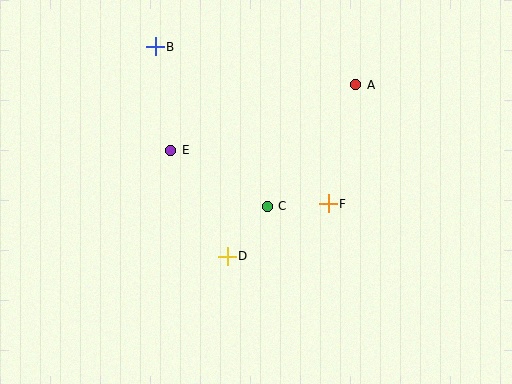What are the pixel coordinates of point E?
Point E is at (171, 150).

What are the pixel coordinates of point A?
Point A is at (356, 85).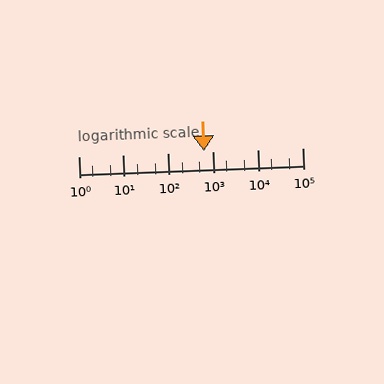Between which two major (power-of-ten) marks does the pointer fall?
The pointer is between 100 and 1000.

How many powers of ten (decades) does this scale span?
The scale spans 5 decades, from 1 to 100000.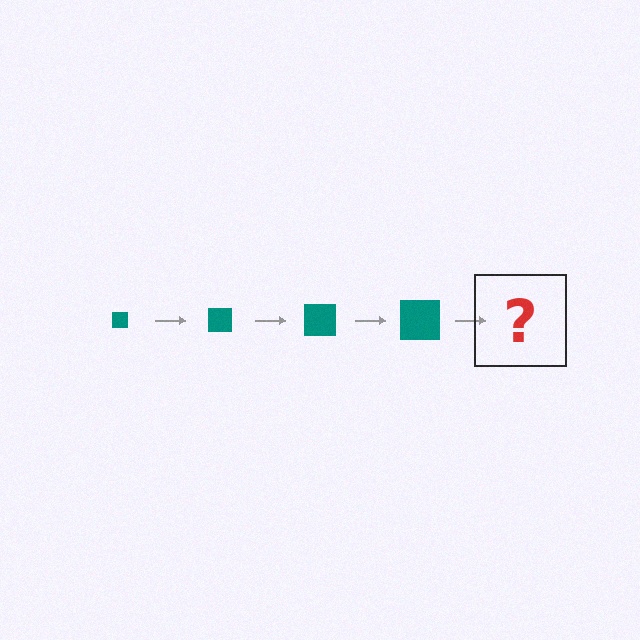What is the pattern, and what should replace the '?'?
The pattern is that the square gets progressively larger each step. The '?' should be a teal square, larger than the previous one.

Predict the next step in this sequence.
The next step is a teal square, larger than the previous one.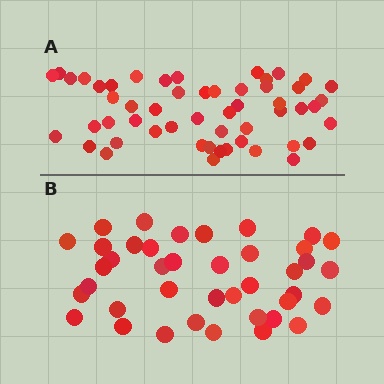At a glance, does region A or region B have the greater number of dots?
Region A (the top region) has more dots.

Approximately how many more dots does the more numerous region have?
Region A has approximately 15 more dots than region B.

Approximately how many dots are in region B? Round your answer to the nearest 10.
About 40 dots.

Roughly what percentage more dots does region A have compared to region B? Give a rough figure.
About 30% more.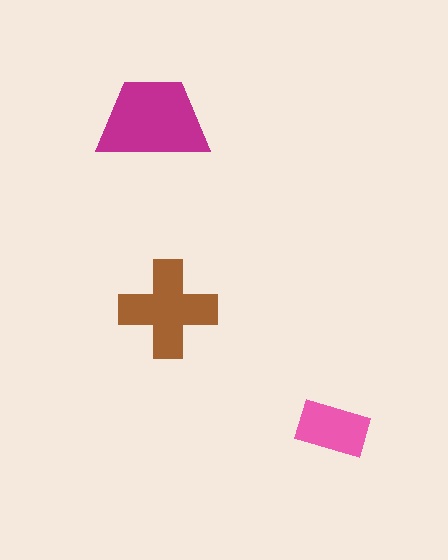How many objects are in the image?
There are 3 objects in the image.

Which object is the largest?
The magenta trapezoid.